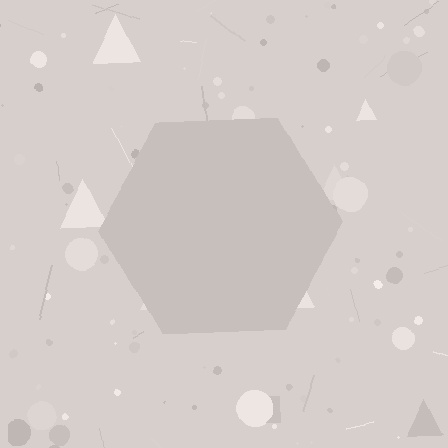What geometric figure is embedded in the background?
A hexagon is embedded in the background.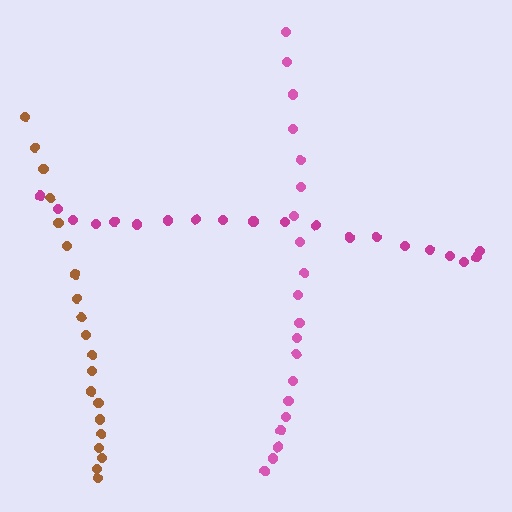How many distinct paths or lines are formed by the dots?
There are 3 distinct paths.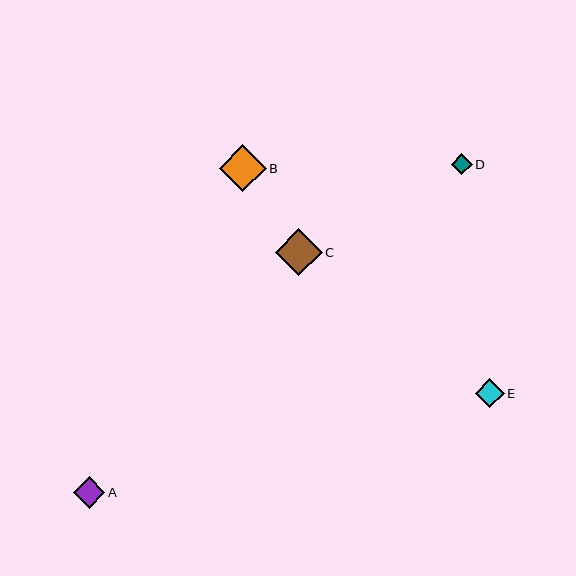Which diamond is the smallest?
Diamond D is the smallest with a size of approximately 21 pixels.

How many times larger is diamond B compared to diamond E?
Diamond B is approximately 1.6 times the size of diamond E.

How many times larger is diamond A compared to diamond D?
Diamond A is approximately 1.5 times the size of diamond D.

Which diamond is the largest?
Diamond C is the largest with a size of approximately 47 pixels.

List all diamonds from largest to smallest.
From largest to smallest: C, B, A, E, D.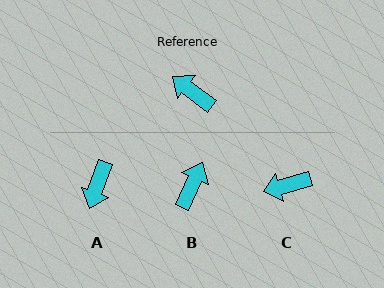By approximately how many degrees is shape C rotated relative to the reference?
Approximately 53 degrees counter-clockwise.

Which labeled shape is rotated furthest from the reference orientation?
A, about 109 degrees away.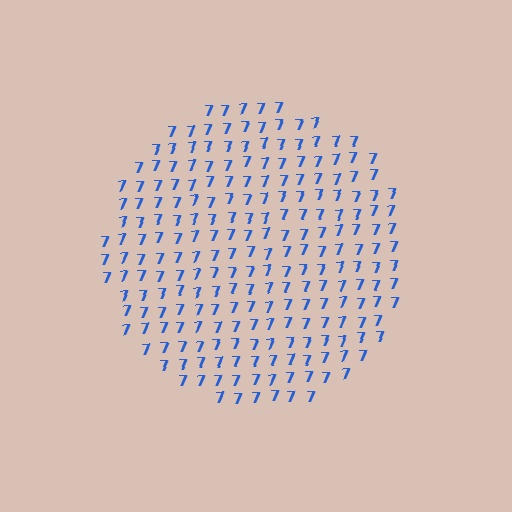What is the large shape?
The large shape is a circle.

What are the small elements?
The small elements are digit 7's.